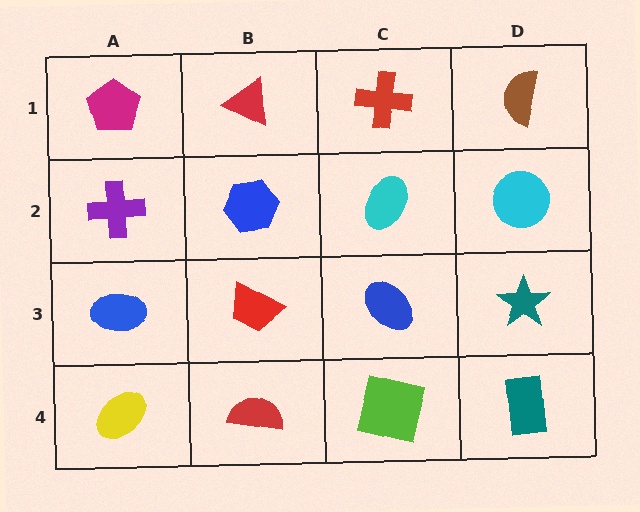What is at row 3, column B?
A red trapezoid.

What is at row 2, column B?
A blue hexagon.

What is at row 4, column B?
A red semicircle.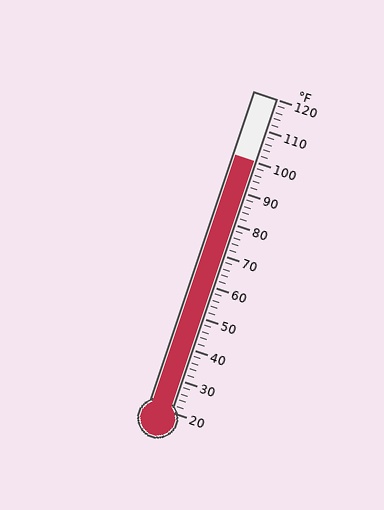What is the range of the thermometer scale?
The thermometer scale ranges from 20°F to 120°F.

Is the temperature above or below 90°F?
The temperature is above 90°F.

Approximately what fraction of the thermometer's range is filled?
The thermometer is filled to approximately 80% of its range.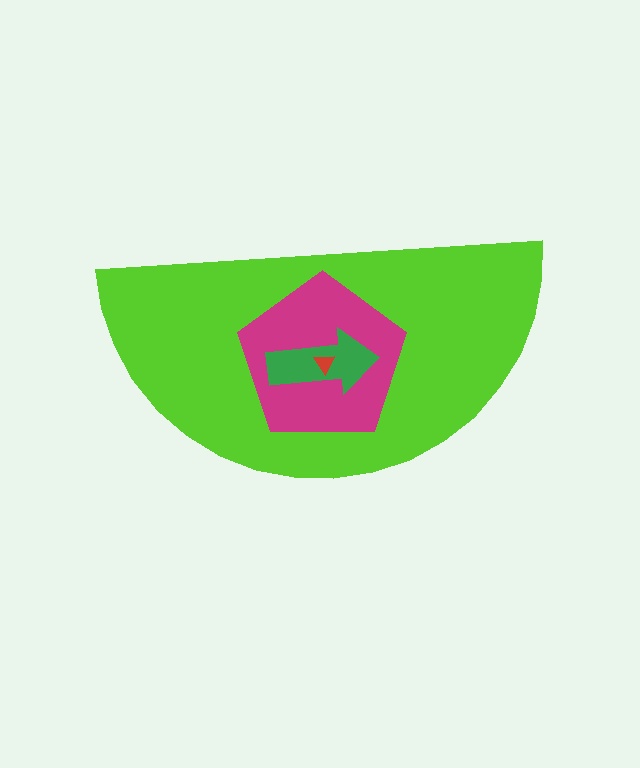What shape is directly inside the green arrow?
The red triangle.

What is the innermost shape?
The red triangle.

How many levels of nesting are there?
4.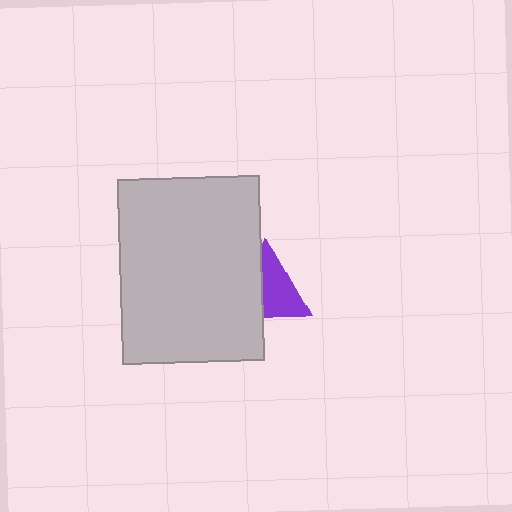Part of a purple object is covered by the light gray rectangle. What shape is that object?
It is a triangle.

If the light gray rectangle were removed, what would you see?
You would see the complete purple triangle.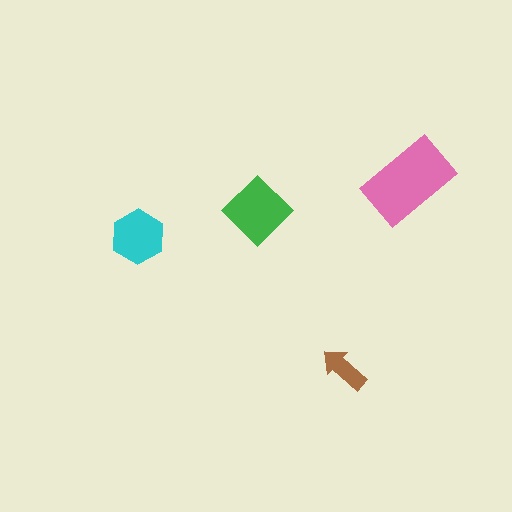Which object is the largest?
The pink rectangle.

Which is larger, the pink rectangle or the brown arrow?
The pink rectangle.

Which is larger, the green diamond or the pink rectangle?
The pink rectangle.